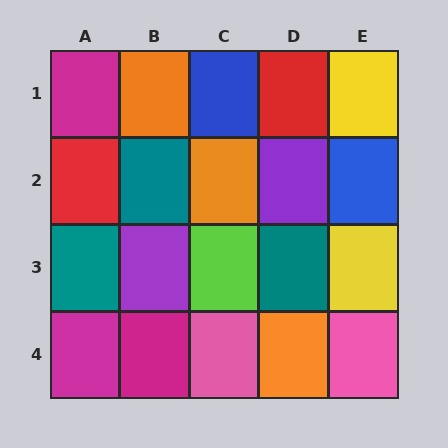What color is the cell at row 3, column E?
Yellow.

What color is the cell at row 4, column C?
Pink.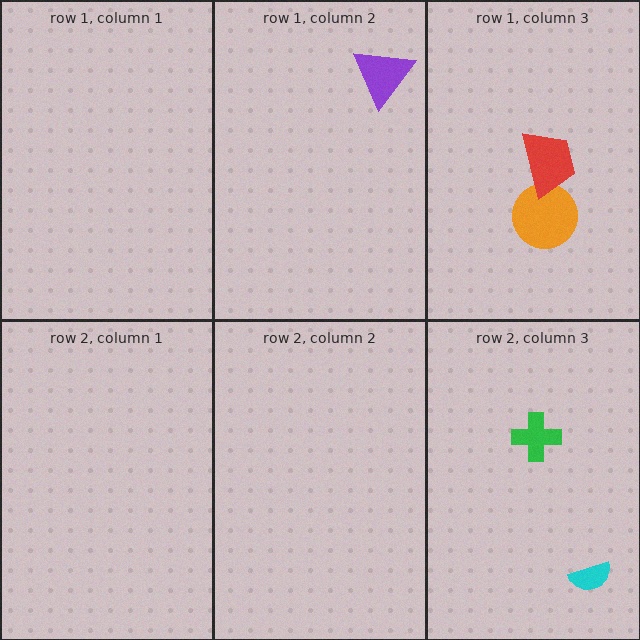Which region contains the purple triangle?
The row 1, column 2 region.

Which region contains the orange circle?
The row 1, column 3 region.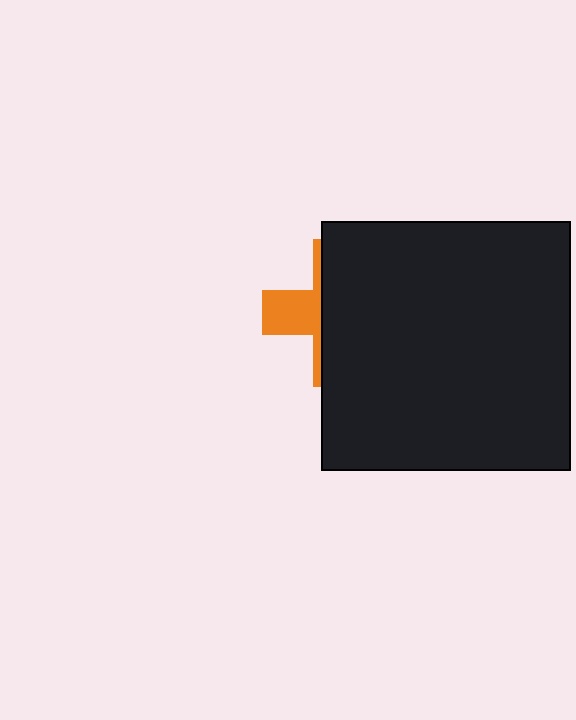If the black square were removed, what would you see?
You would see the complete orange cross.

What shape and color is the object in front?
The object in front is a black square.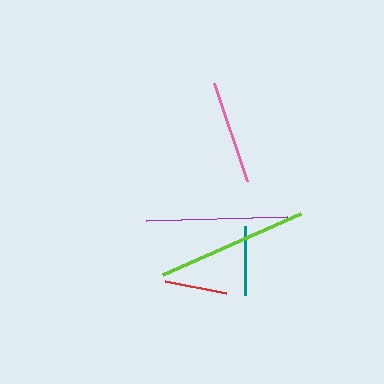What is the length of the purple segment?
The purple segment is approximately 142 pixels long.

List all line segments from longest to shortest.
From longest to shortest: lime, purple, pink, teal, red.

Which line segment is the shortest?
The red line is the shortest at approximately 62 pixels.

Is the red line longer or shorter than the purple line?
The purple line is longer than the red line.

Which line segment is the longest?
The lime line is the longest at approximately 151 pixels.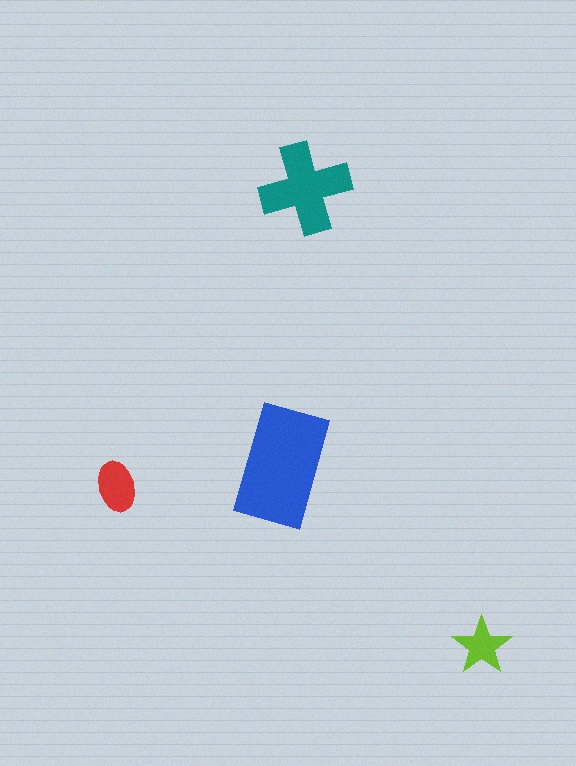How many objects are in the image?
There are 4 objects in the image.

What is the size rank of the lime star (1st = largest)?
4th.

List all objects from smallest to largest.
The lime star, the red ellipse, the teal cross, the blue rectangle.